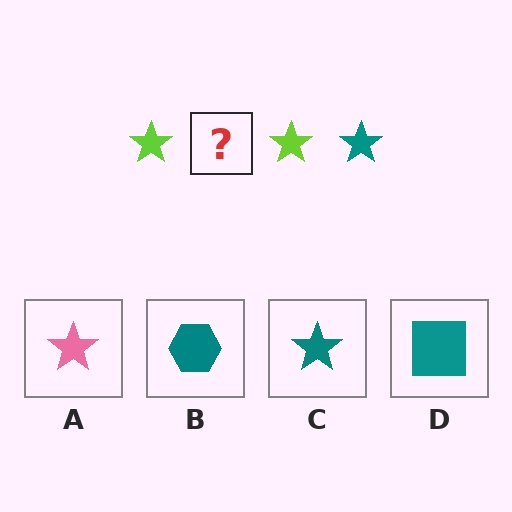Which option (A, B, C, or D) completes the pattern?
C.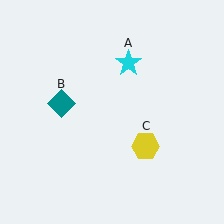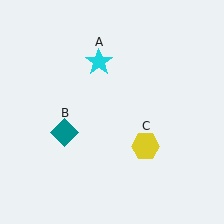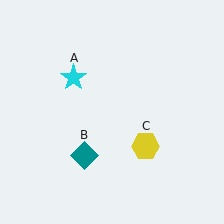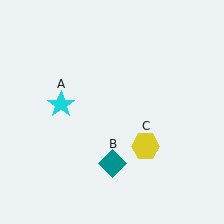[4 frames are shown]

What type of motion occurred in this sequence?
The cyan star (object A), teal diamond (object B) rotated counterclockwise around the center of the scene.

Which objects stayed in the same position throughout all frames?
Yellow hexagon (object C) remained stationary.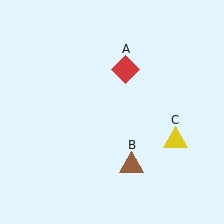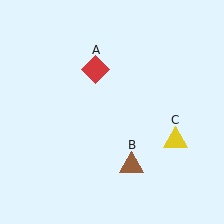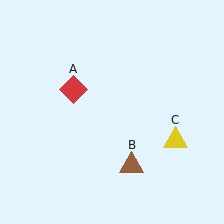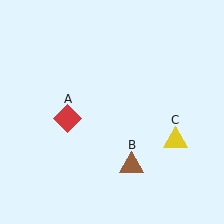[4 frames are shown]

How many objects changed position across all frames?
1 object changed position: red diamond (object A).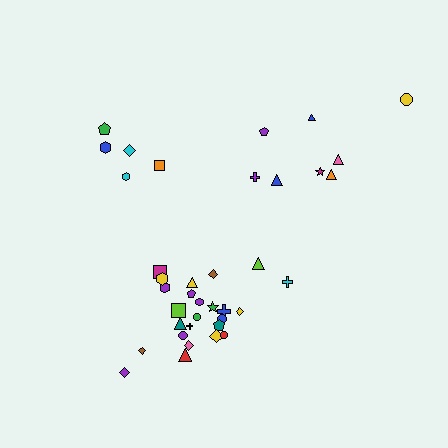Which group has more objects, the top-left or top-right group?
The top-right group.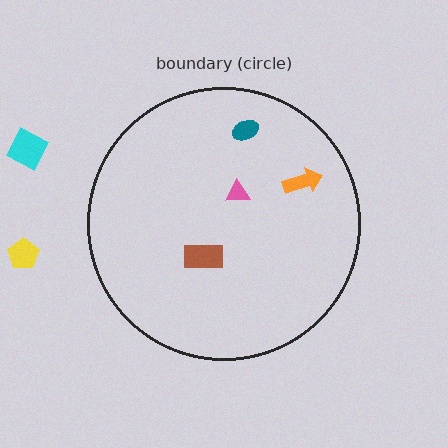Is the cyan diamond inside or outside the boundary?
Outside.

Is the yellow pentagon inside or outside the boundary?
Outside.